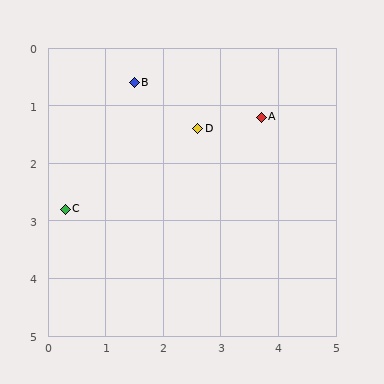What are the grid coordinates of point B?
Point B is at approximately (1.5, 0.6).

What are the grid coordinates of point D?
Point D is at approximately (2.6, 1.4).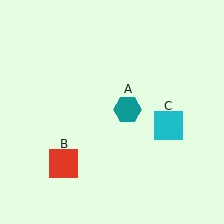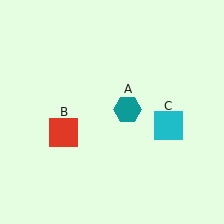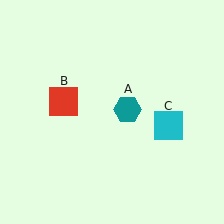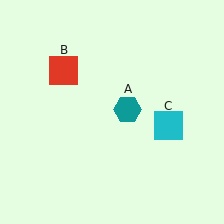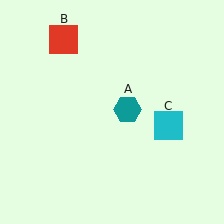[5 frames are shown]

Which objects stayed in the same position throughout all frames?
Teal hexagon (object A) and cyan square (object C) remained stationary.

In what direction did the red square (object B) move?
The red square (object B) moved up.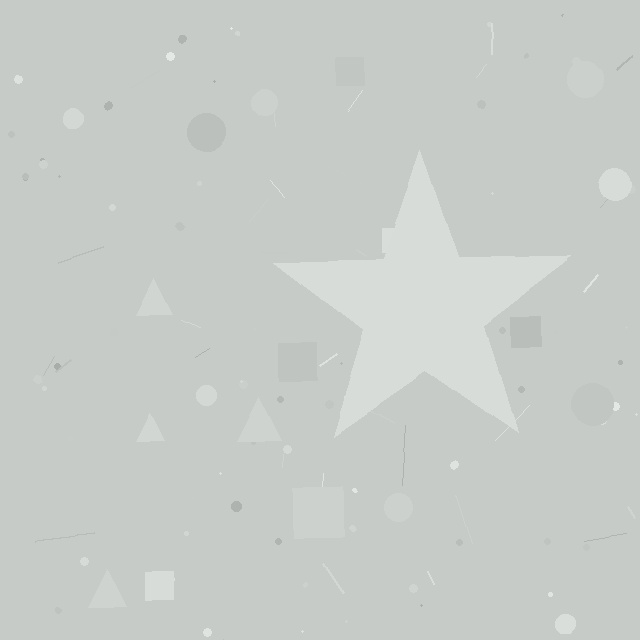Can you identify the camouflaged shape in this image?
The camouflaged shape is a star.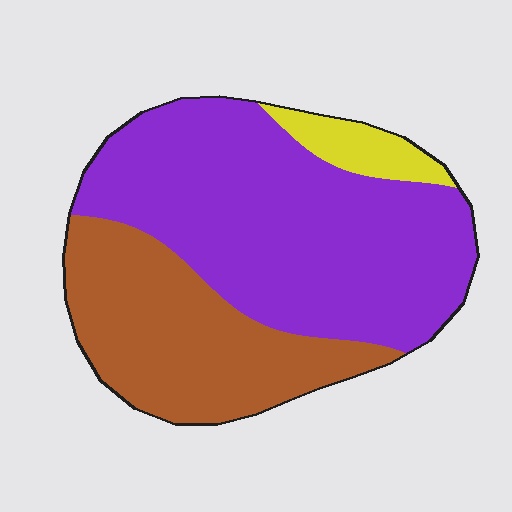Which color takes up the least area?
Yellow, at roughly 5%.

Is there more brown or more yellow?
Brown.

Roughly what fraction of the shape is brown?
Brown takes up between a third and a half of the shape.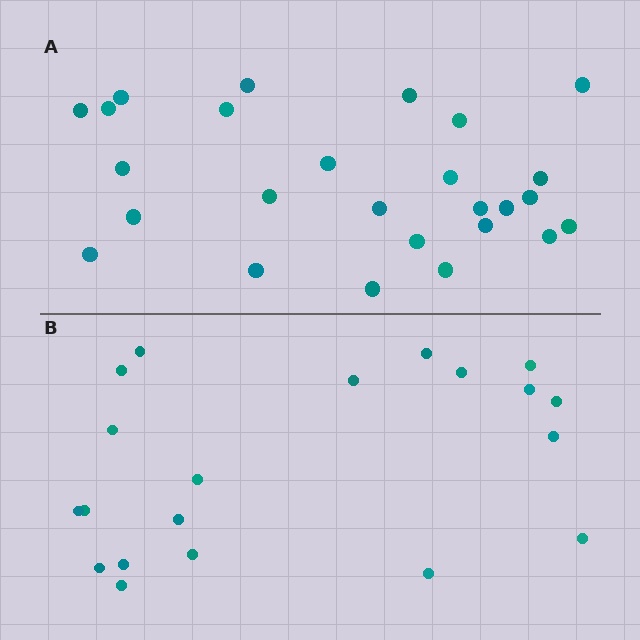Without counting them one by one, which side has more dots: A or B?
Region A (the top region) has more dots.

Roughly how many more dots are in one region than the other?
Region A has about 6 more dots than region B.